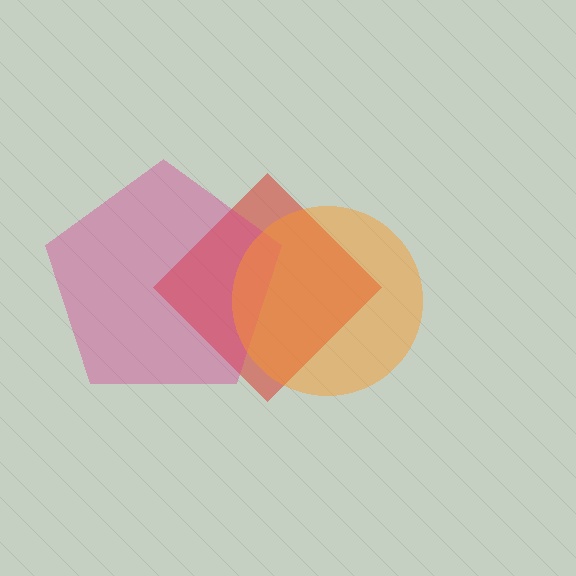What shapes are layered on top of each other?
The layered shapes are: a red diamond, a magenta pentagon, an orange circle.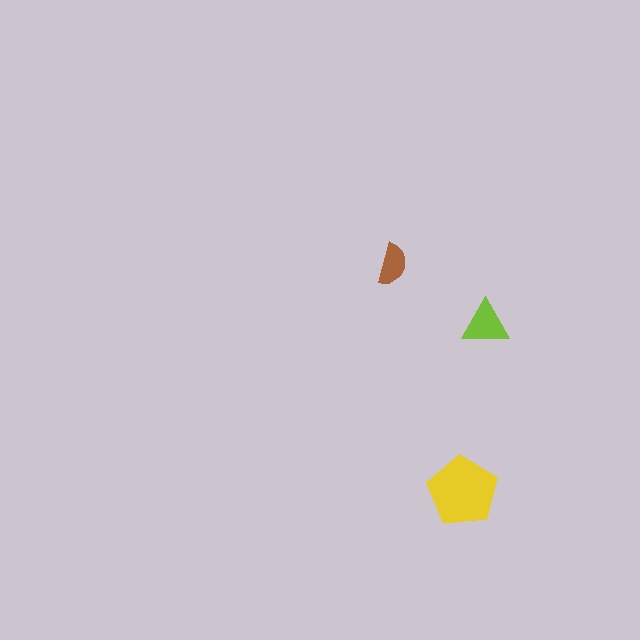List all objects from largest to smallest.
The yellow pentagon, the lime triangle, the brown semicircle.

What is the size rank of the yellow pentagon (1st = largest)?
1st.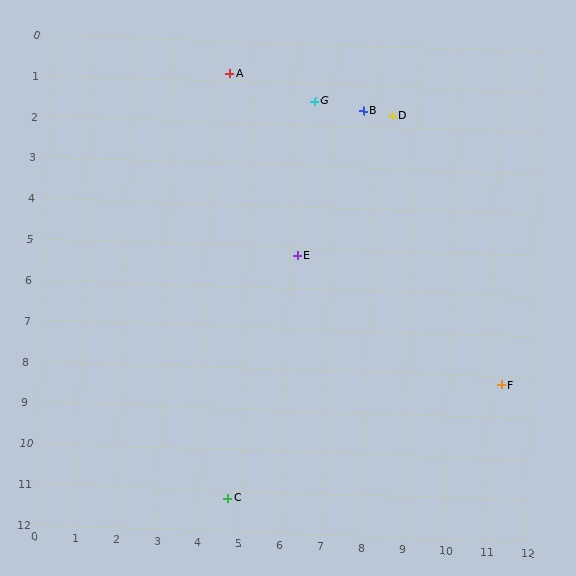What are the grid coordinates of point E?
Point E is at approximately (6.2, 5.2).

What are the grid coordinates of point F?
Point F is at approximately (11.3, 8.2).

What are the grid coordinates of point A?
Point A is at approximately (4.4, 0.8).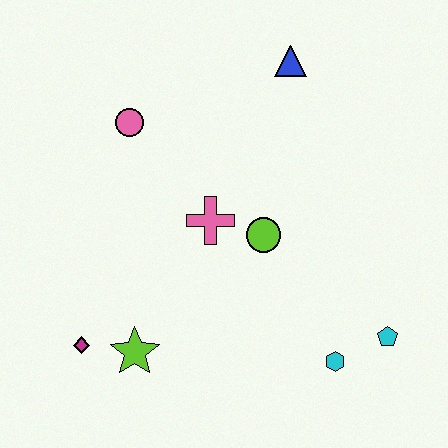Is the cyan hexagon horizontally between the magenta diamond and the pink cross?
No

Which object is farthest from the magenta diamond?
The blue triangle is farthest from the magenta diamond.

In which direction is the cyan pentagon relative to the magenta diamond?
The cyan pentagon is to the right of the magenta diamond.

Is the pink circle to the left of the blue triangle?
Yes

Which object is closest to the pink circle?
The pink cross is closest to the pink circle.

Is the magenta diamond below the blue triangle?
Yes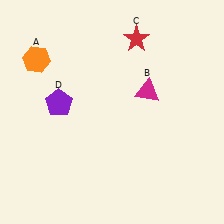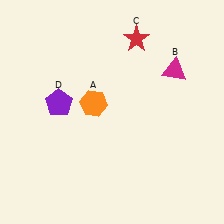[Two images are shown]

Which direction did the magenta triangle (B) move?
The magenta triangle (B) moved right.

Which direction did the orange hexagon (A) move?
The orange hexagon (A) moved right.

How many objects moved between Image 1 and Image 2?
2 objects moved between the two images.